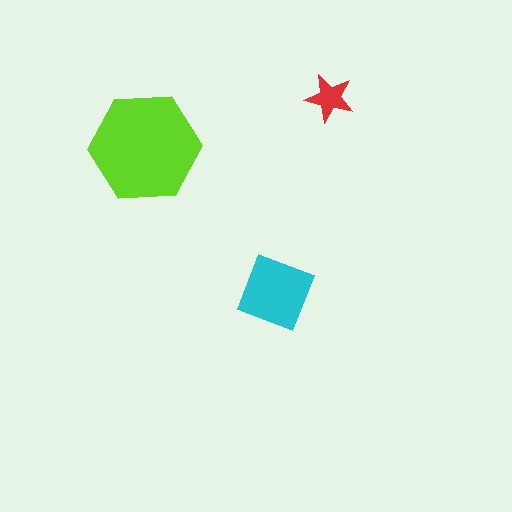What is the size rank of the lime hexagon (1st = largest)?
1st.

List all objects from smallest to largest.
The red star, the cyan diamond, the lime hexagon.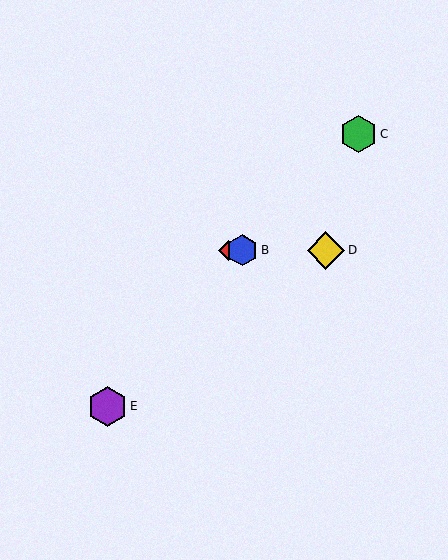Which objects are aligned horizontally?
Objects A, B, D are aligned horizontally.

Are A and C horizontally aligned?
No, A is at y≈250 and C is at y≈134.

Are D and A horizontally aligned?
Yes, both are at y≈250.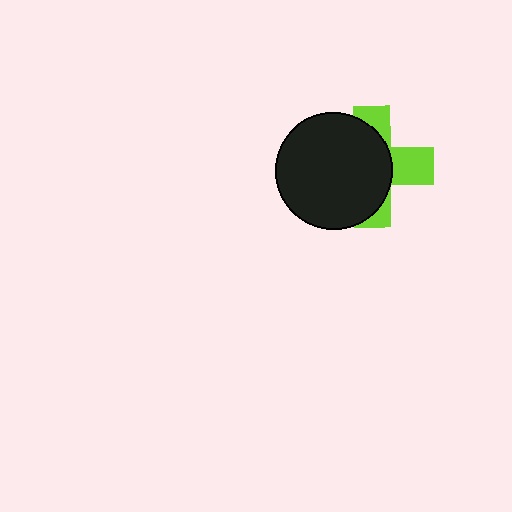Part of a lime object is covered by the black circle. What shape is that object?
It is a cross.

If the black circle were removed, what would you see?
You would see the complete lime cross.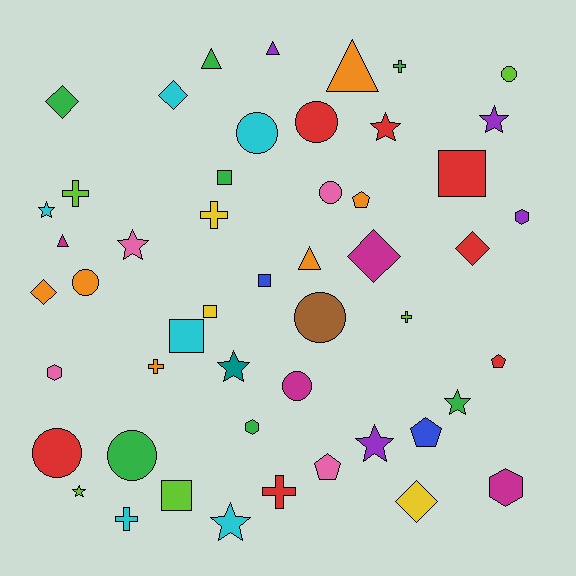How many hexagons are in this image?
There are 4 hexagons.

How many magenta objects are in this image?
There are 4 magenta objects.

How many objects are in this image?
There are 50 objects.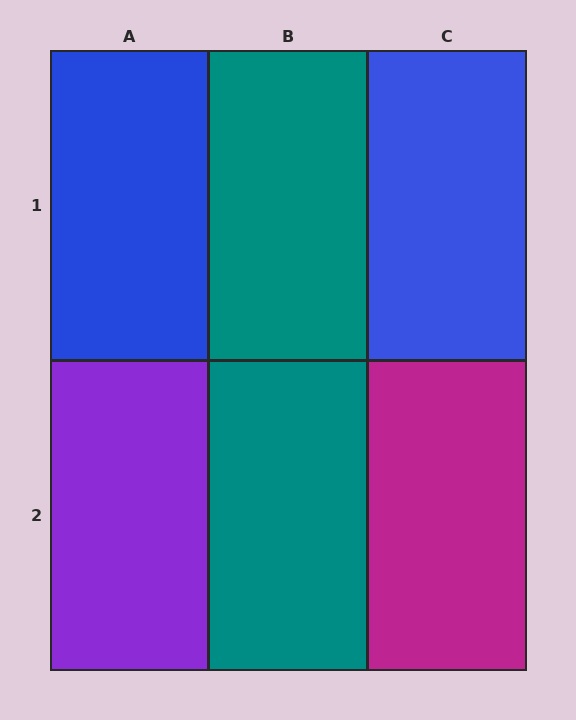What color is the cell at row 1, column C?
Blue.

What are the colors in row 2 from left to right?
Purple, teal, magenta.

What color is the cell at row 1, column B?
Teal.